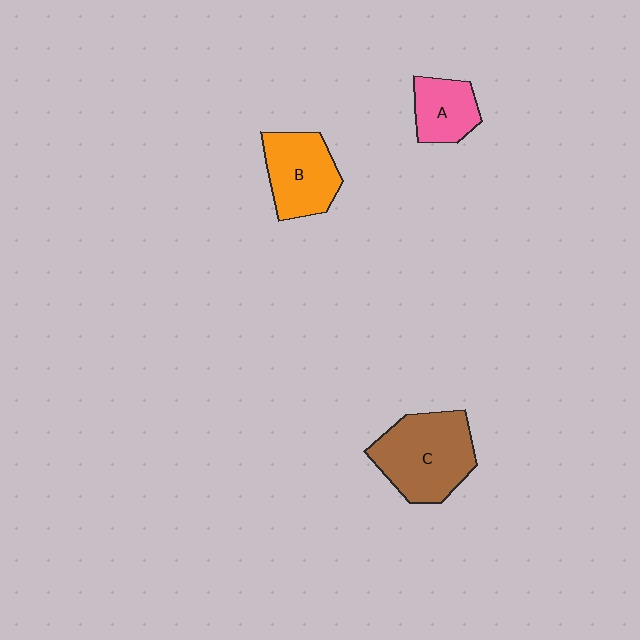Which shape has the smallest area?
Shape A (pink).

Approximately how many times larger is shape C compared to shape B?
Approximately 1.3 times.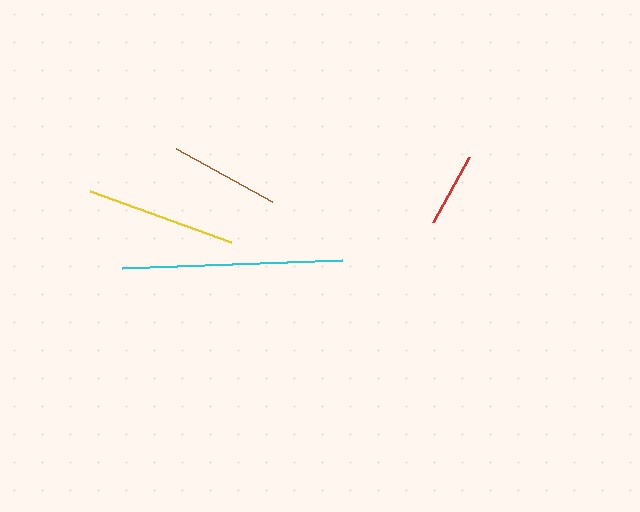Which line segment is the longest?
The cyan line is the longest at approximately 220 pixels.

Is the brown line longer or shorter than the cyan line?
The cyan line is longer than the brown line.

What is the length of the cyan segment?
The cyan segment is approximately 220 pixels long.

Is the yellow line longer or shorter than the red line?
The yellow line is longer than the red line.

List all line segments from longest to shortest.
From longest to shortest: cyan, yellow, brown, red.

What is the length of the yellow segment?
The yellow segment is approximately 150 pixels long.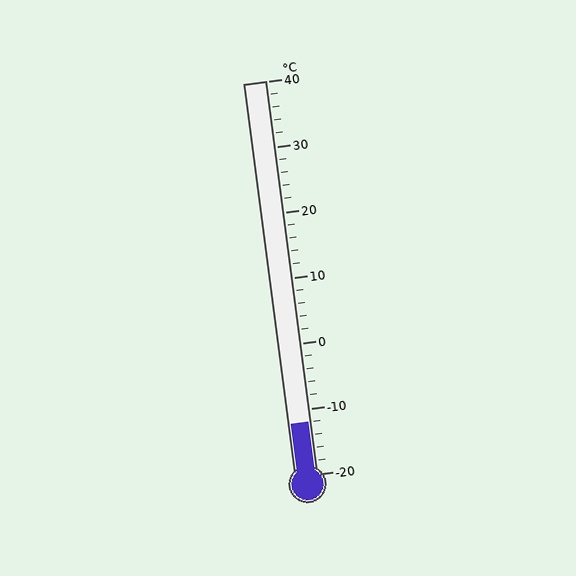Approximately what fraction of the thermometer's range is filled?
The thermometer is filled to approximately 15% of its range.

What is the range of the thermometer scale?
The thermometer scale ranges from -20°C to 40°C.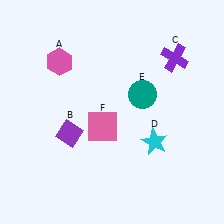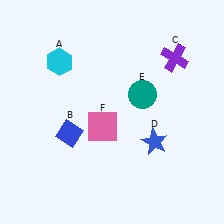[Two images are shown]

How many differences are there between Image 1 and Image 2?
There are 3 differences between the two images.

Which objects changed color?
A changed from pink to cyan. B changed from purple to blue. D changed from cyan to blue.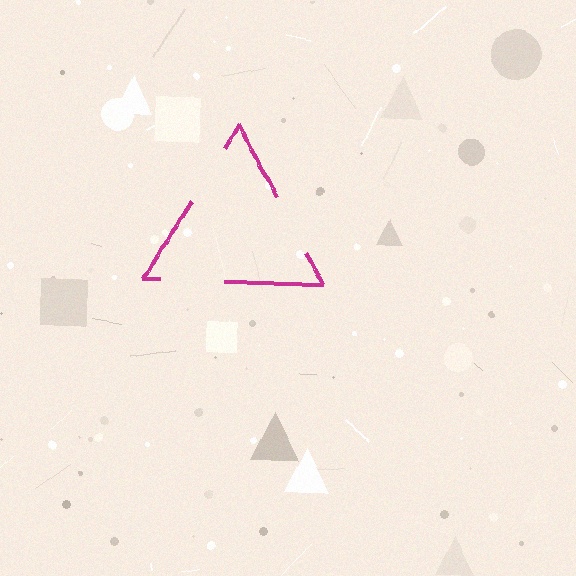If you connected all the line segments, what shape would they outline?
They would outline a triangle.